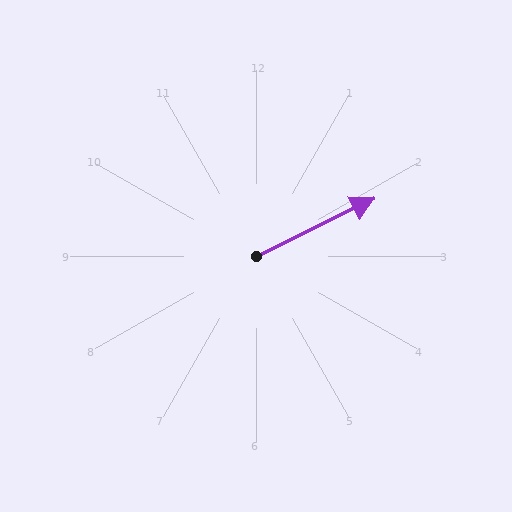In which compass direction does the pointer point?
Northeast.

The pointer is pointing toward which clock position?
Roughly 2 o'clock.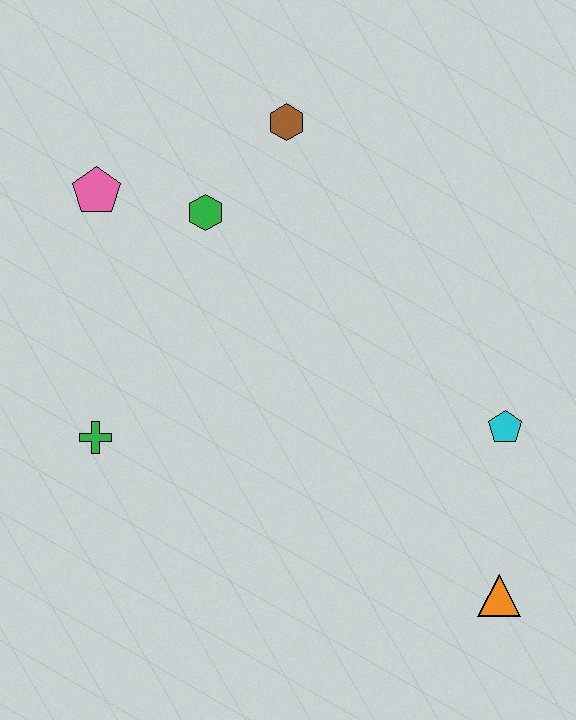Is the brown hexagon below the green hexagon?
No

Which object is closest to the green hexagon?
The pink pentagon is closest to the green hexagon.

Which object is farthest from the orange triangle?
The pink pentagon is farthest from the orange triangle.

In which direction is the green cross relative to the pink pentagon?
The green cross is below the pink pentagon.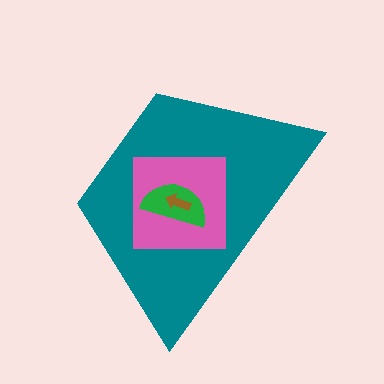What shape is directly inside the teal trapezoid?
The pink square.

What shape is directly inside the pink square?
The green semicircle.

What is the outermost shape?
The teal trapezoid.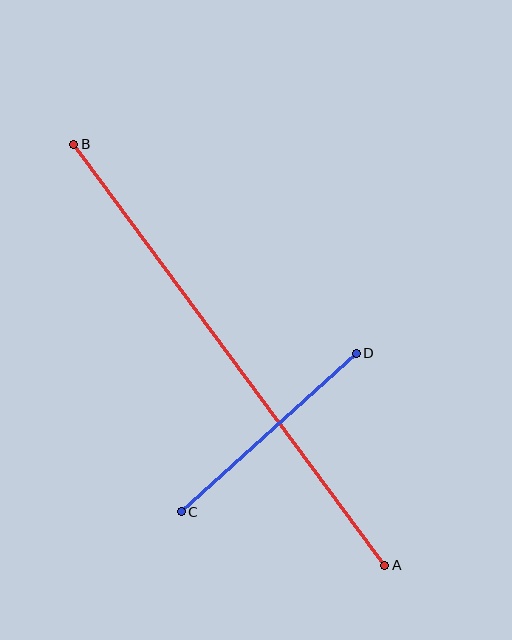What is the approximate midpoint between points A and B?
The midpoint is at approximately (229, 355) pixels.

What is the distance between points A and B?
The distance is approximately 523 pixels.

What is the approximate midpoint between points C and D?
The midpoint is at approximately (269, 433) pixels.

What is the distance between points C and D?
The distance is approximately 237 pixels.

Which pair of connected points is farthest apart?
Points A and B are farthest apart.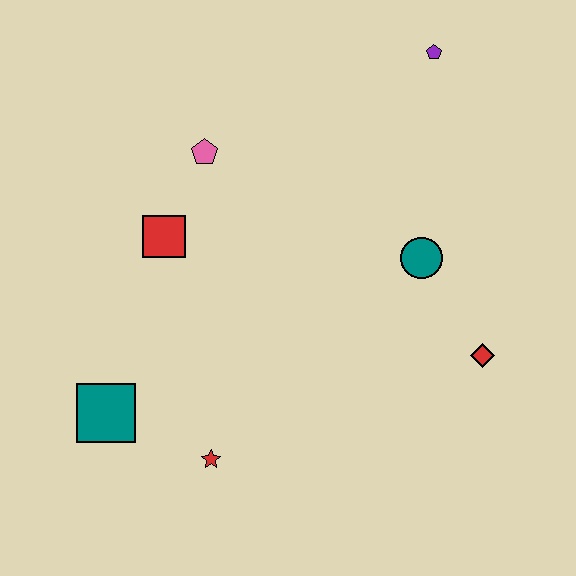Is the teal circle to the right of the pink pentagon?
Yes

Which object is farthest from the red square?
The red diamond is farthest from the red square.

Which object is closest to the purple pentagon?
The teal circle is closest to the purple pentagon.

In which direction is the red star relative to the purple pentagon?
The red star is below the purple pentagon.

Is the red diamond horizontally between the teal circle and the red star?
No